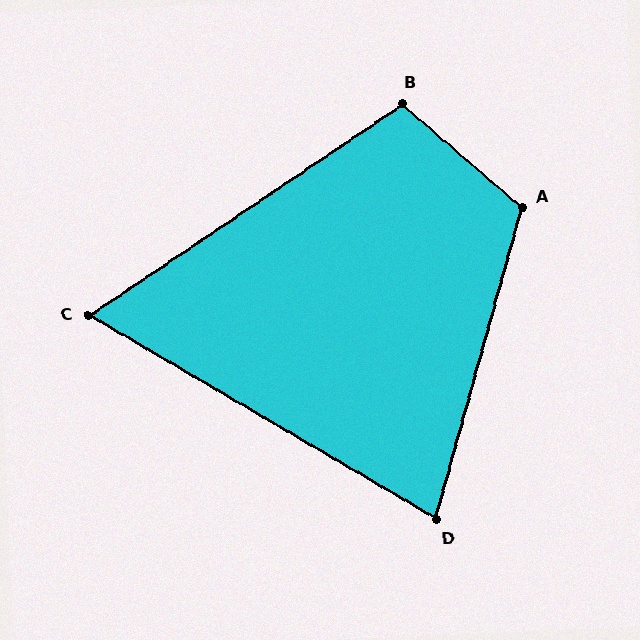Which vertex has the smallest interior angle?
C, at approximately 64 degrees.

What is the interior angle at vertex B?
Approximately 105 degrees (obtuse).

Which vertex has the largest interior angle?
A, at approximately 116 degrees.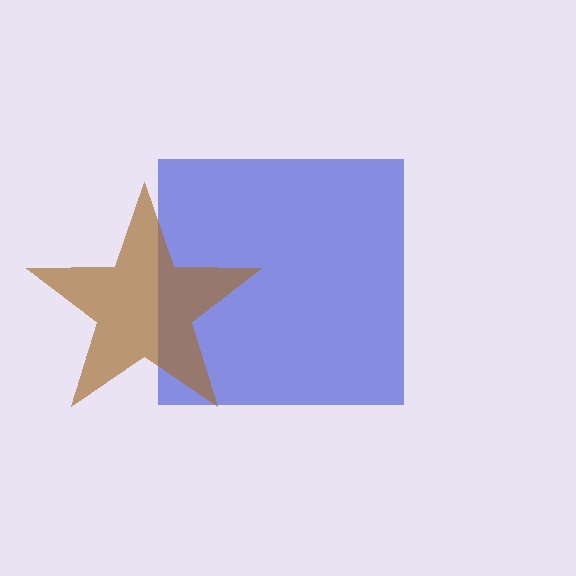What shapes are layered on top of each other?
The layered shapes are: a blue square, a brown star.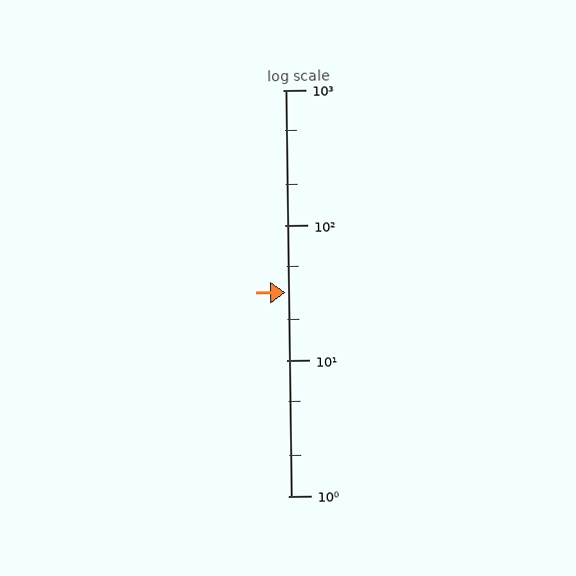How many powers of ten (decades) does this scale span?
The scale spans 3 decades, from 1 to 1000.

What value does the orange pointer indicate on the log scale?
The pointer indicates approximately 32.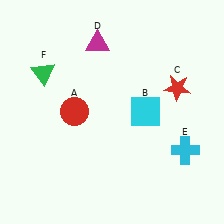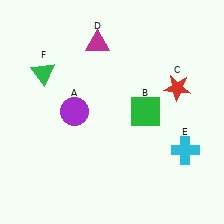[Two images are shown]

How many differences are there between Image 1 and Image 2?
There are 2 differences between the two images.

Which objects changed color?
A changed from red to purple. B changed from cyan to green.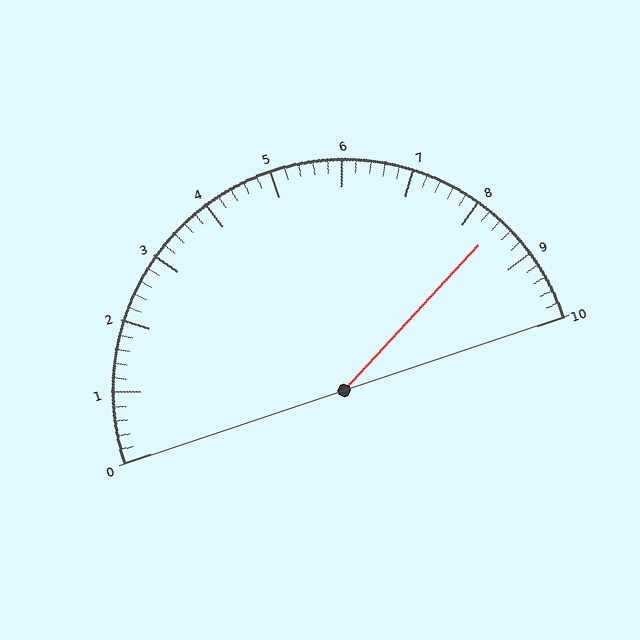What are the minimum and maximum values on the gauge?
The gauge ranges from 0 to 10.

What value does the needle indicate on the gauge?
The needle indicates approximately 8.4.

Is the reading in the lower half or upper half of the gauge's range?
The reading is in the upper half of the range (0 to 10).